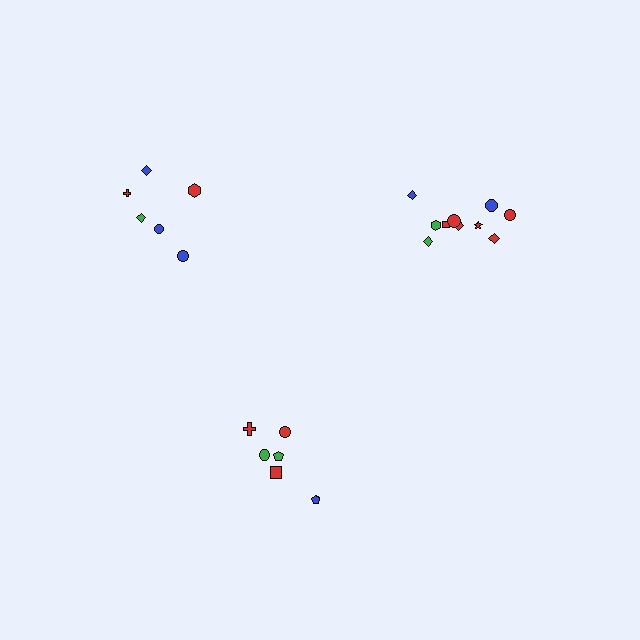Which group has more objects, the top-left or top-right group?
The top-right group.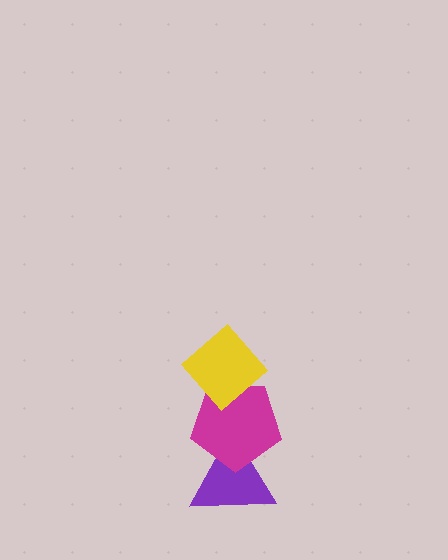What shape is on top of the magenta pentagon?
The yellow diamond is on top of the magenta pentagon.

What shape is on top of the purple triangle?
The magenta pentagon is on top of the purple triangle.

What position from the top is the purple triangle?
The purple triangle is 3rd from the top.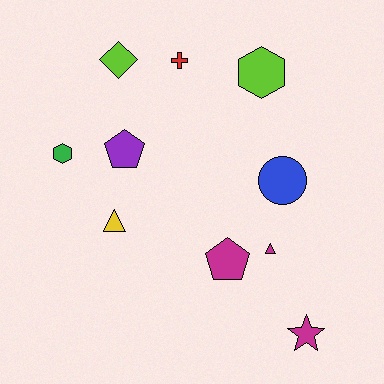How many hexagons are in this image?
There are 2 hexagons.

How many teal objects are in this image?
There are no teal objects.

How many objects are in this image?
There are 10 objects.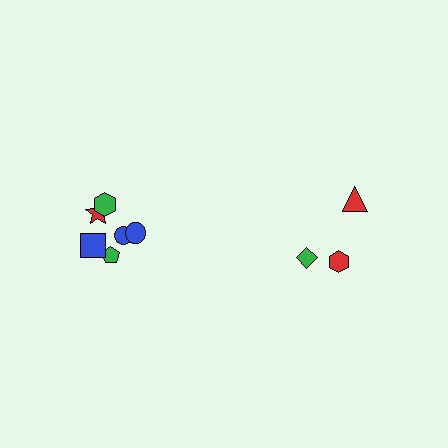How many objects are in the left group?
There are 6 objects.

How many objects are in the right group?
There are 3 objects.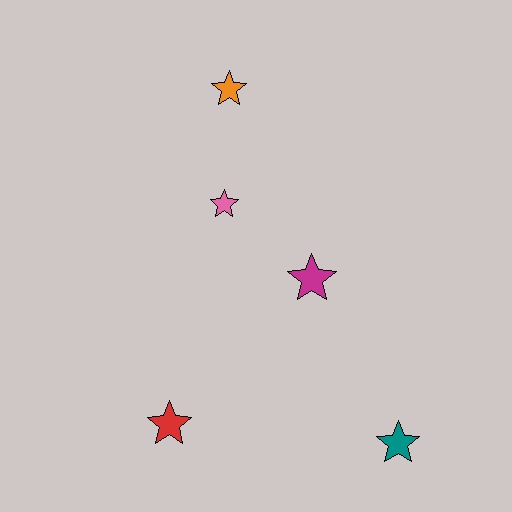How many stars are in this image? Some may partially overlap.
There are 5 stars.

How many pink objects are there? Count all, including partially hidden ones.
There is 1 pink object.